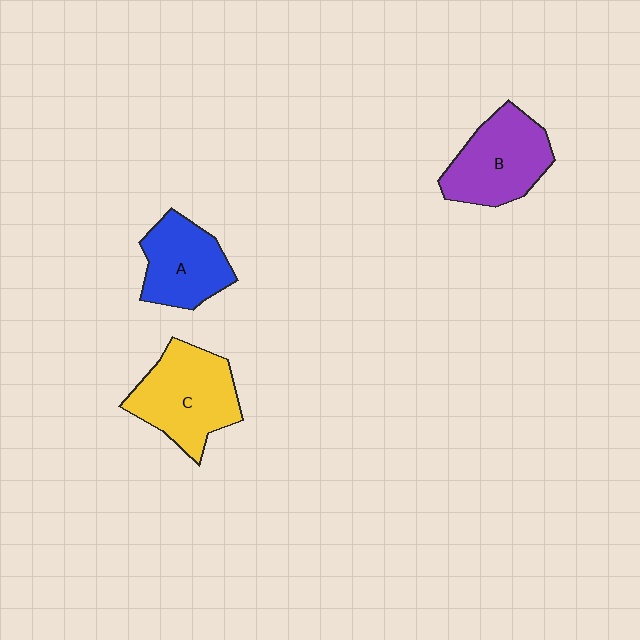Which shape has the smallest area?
Shape A (blue).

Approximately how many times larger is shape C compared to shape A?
Approximately 1.3 times.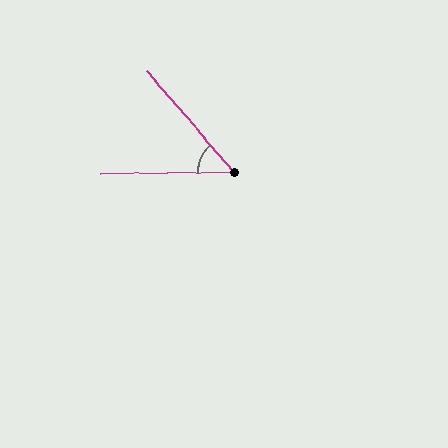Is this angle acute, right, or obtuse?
It is acute.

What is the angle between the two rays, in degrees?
Approximately 50 degrees.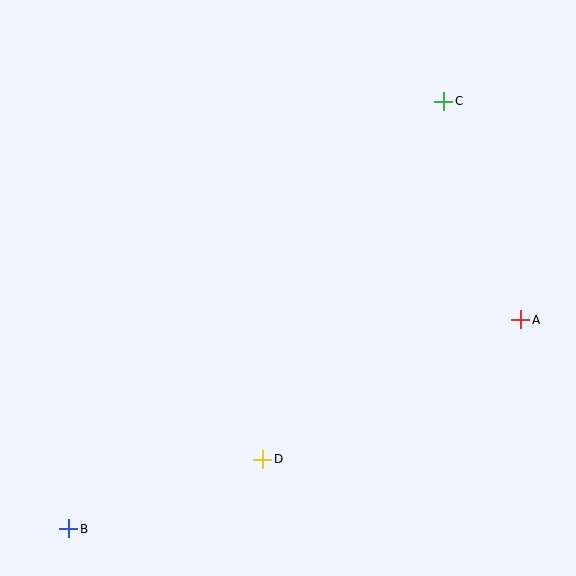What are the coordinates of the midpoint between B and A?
The midpoint between B and A is at (295, 424).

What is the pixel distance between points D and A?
The distance between D and A is 293 pixels.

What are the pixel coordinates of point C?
Point C is at (444, 101).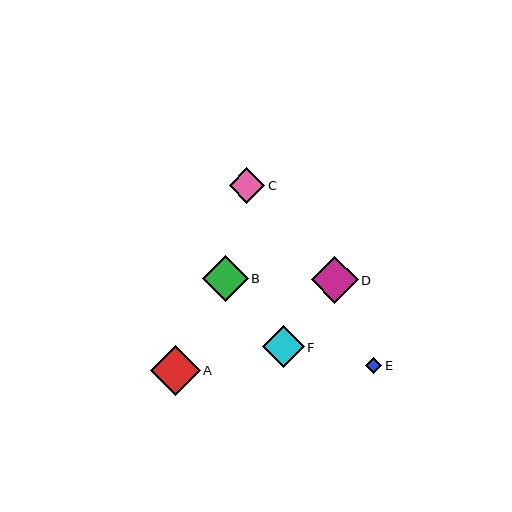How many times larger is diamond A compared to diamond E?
Diamond A is approximately 3.1 times the size of diamond E.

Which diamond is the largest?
Diamond A is the largest with a size of approximately 50 pixels.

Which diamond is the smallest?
Diamond E is the smallest with a size of approximately 16 pixels.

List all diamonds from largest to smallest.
From largest to smallest: A, D, B, F, C, E.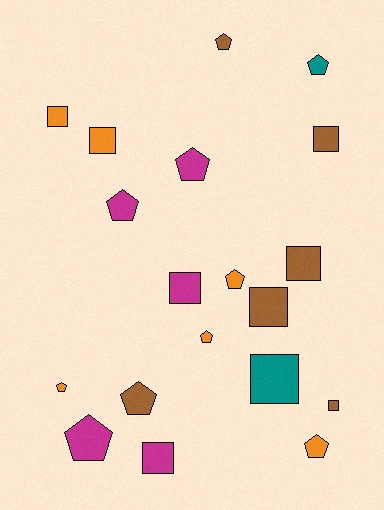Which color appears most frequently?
Brown, with 6 objects.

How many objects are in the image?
There are 19 objects.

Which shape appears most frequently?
Pentagon, with 10 objects.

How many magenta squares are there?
There are 2 magenta squares.